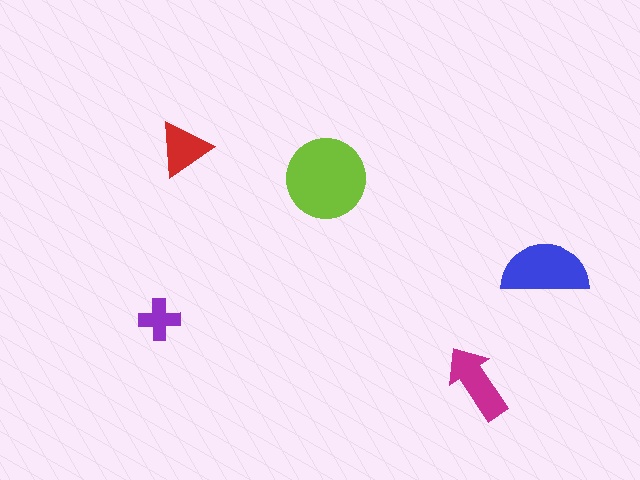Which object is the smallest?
The purple cross.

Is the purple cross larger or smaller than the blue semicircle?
Smaller.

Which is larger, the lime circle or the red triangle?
The lime circle.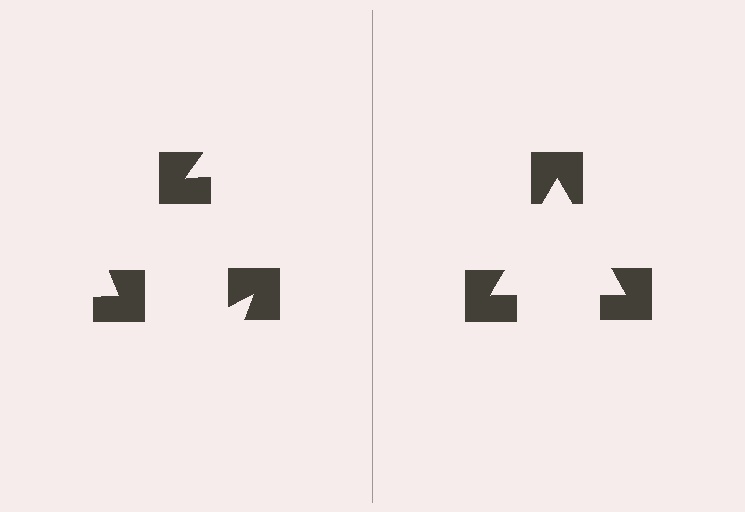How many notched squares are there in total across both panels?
6 — 3 on each side.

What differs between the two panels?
The notched squares are positioned identically on both sides; only the wedge orientations differ. On the right they align to a triangle; on the left they are misaligned.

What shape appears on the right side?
An illusory triangle.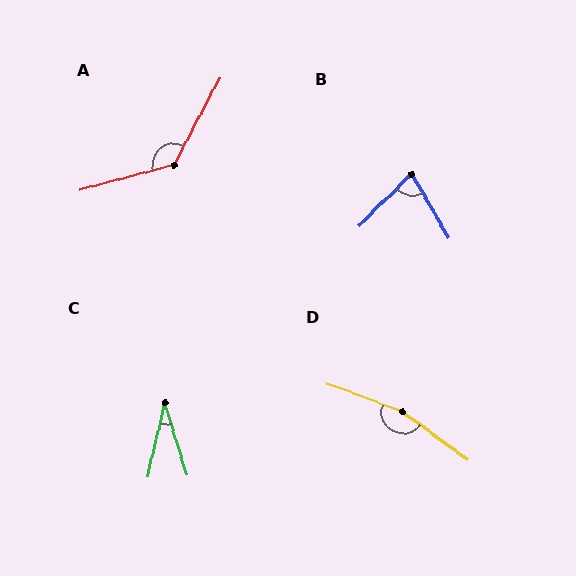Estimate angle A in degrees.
Approximately 133 degrees.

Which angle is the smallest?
C, at approximately 30 degrees.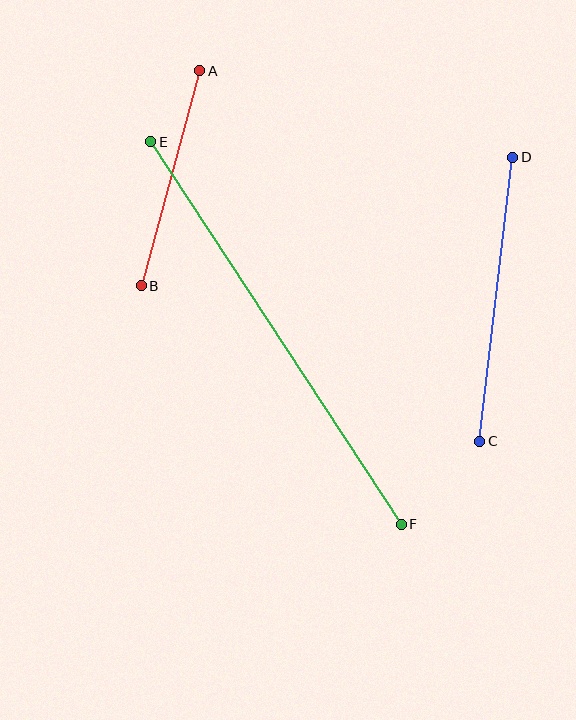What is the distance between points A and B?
The distance is approximately 223 pixels.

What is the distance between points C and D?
The distance is approximately 286 pixels.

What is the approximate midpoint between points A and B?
The midpoint is at approximately (170, 178) pixels.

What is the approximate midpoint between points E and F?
The midpoint is at approximately (276, 333) pixels.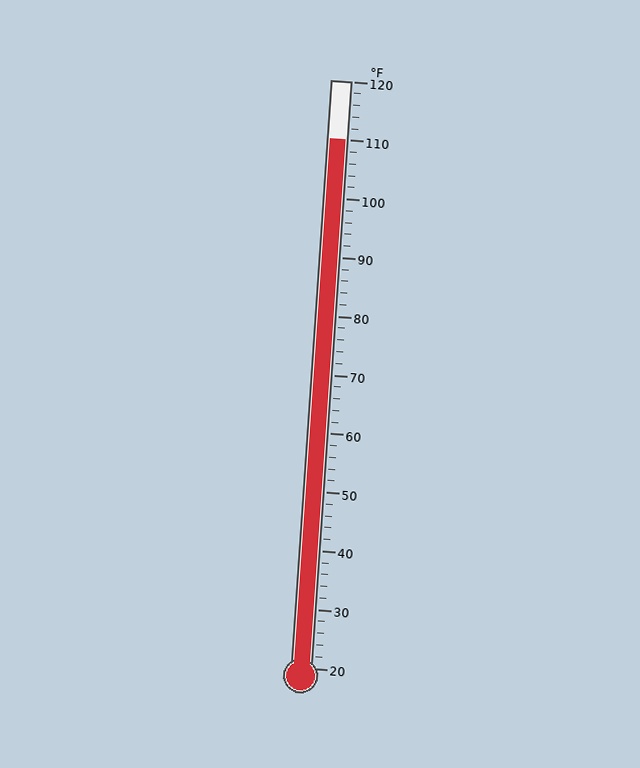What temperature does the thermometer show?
The thermometer shows approximately 110°F.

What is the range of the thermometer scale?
The thermometer scale ranges from 20°F to 120°F.